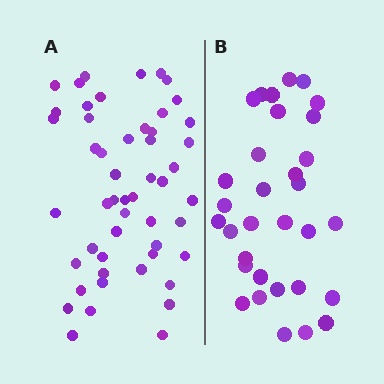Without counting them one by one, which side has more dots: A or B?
Region A (the left region) has more dots.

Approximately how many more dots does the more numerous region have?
Region A has approximately 20 more dots than region B.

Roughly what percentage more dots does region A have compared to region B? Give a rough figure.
About 60% more.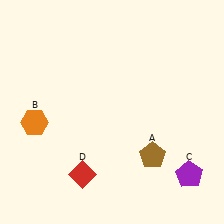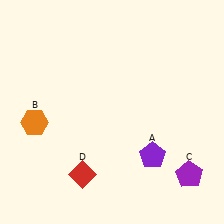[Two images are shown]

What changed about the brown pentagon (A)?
In Image 1, A is brown. In Image 2, it changed to purple.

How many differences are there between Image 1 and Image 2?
There is 1 difference between the two images.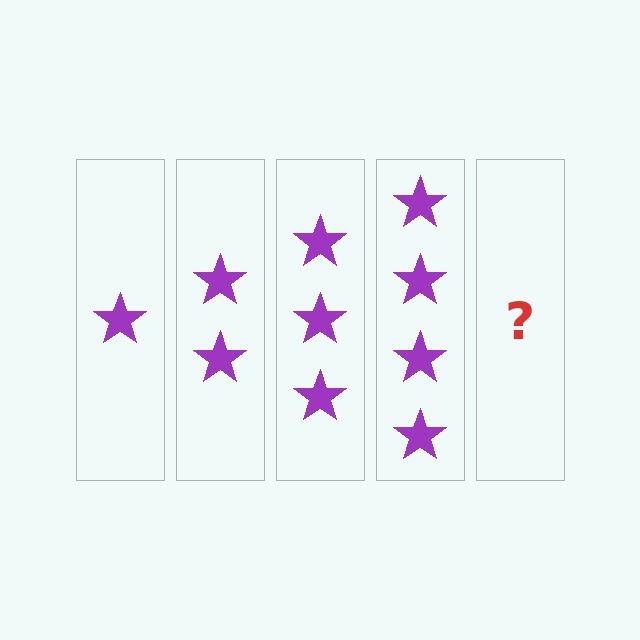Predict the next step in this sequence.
The next step is 5 stars.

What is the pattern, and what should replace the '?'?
The pattern is that each step adds one more star. The '?' should be 5 stars.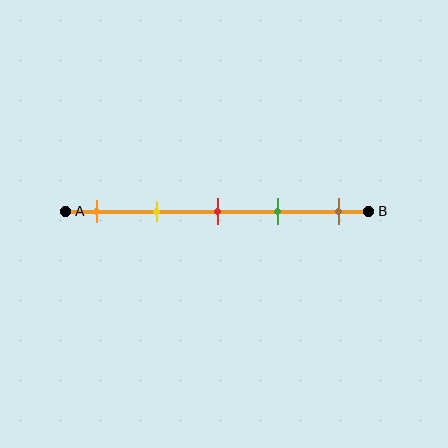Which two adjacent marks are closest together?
The red and green marks are the closest adjacent pair.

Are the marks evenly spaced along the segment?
Yes, the marks are approximately evenly spaced.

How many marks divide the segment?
There are 5 marks dividing the segment.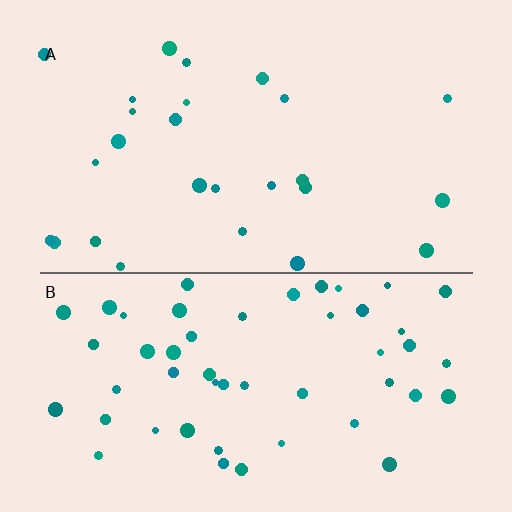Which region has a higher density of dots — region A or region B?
B (the bottom).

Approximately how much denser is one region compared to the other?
Approximately 1.9× — region B over region A.